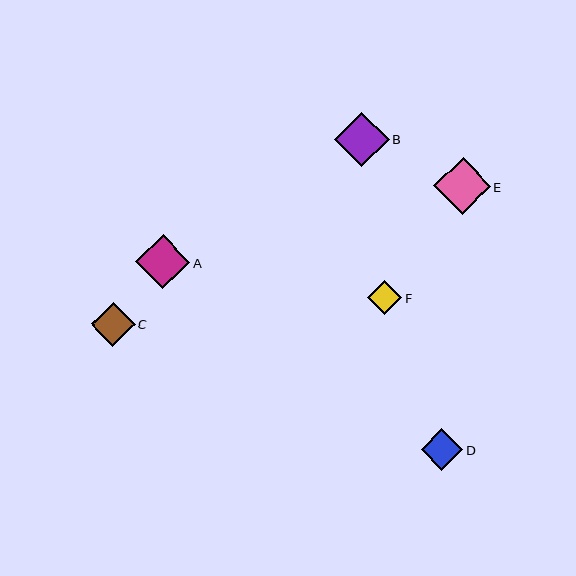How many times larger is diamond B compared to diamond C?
Diamond B is approximately 1.2 times the size of diamond C.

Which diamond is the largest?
Diamond E is the largest with a size of approximately 57 pixels.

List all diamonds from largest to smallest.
From largest to smallest: E, B, A, C, D, F.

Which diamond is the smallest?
Diamond F is the smallest with a size of approximately 35 pixels.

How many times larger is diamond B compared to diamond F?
Diamond B is approximately 1.6 times the size of diamond F.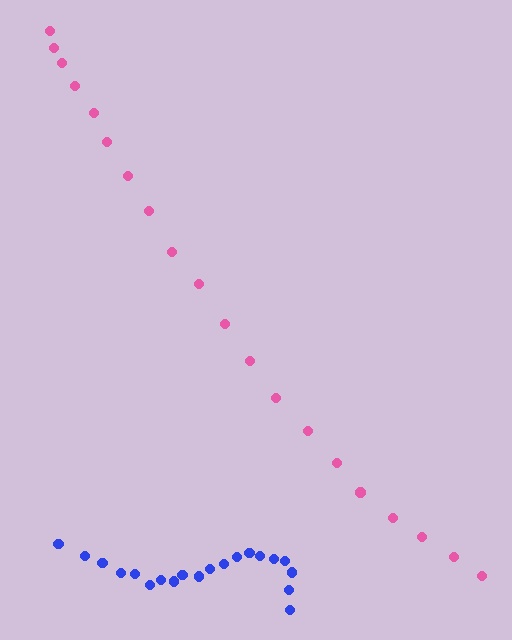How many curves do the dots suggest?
There are 2 distinct paths.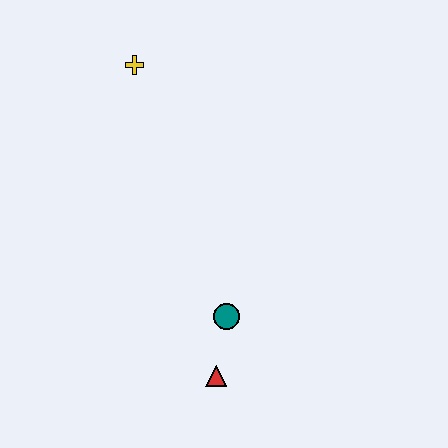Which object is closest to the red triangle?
The teal circle is closest to the red triangle.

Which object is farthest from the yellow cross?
The red triangle is farthest from the yellow cross.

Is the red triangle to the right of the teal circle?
No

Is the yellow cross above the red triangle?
Yes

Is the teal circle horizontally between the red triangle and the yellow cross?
No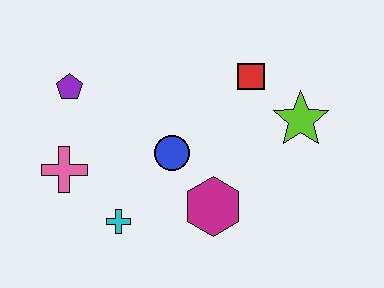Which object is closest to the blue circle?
The magenta hexagon is closest to the blue circle.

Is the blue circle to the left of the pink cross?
No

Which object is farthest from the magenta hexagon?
The purple pentagon is farthest from the magenta hexagon.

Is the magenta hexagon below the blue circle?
Yes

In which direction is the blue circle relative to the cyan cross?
The blue circle is above the cyan cross.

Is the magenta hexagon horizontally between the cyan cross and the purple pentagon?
No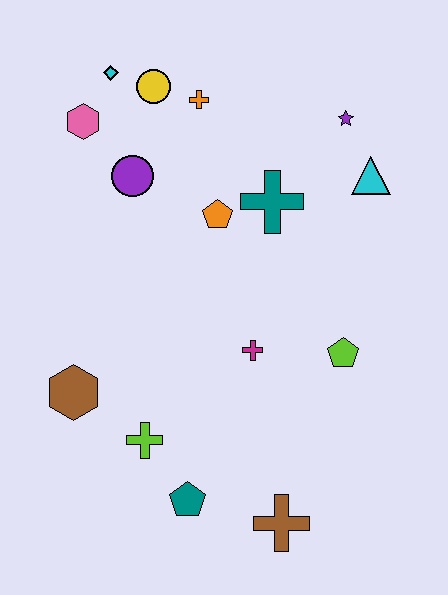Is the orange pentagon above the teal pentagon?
Yes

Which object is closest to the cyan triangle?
The purple star is closest to the cyan triangle.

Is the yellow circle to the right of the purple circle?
Yes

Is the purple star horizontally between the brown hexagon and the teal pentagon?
No